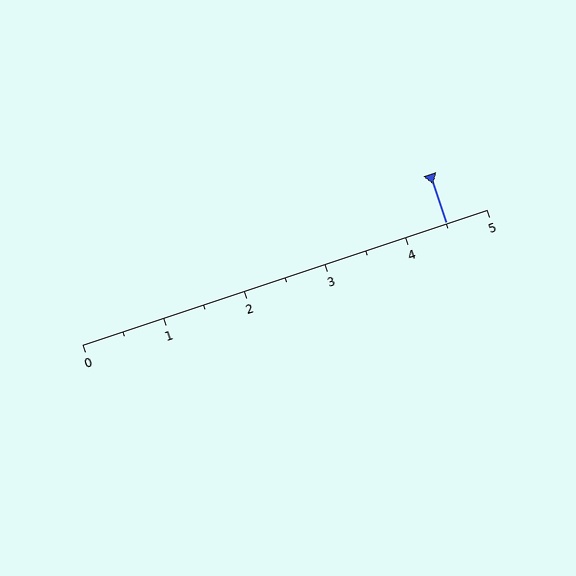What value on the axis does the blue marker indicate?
The marker indicates approximately 4.5.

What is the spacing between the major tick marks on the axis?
The major ticks are spaced 1 apart.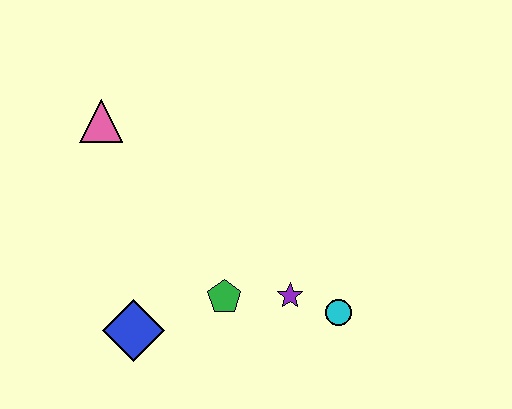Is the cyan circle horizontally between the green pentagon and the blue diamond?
No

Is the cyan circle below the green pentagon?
Yes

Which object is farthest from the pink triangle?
The cyan circle is farthest from the pink triangle.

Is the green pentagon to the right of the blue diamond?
Yes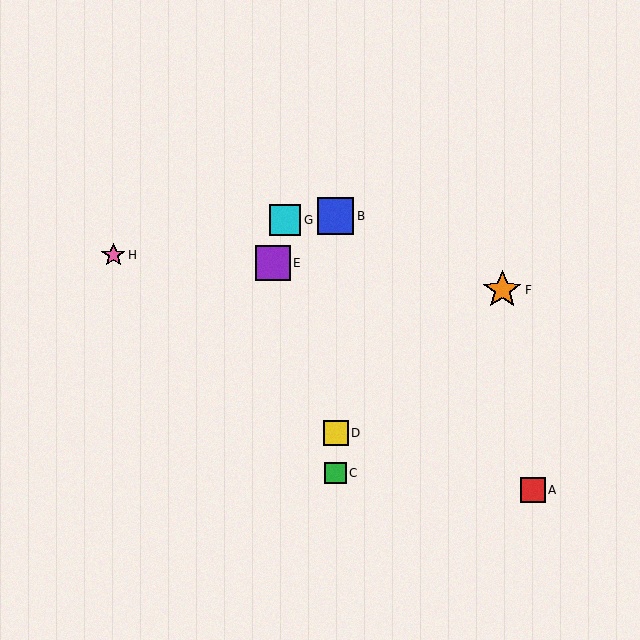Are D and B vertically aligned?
Yes, both are at x≈336.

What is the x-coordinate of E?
Object E is at x≈273.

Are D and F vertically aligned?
No, D is at x≈336 and F is at x≈502.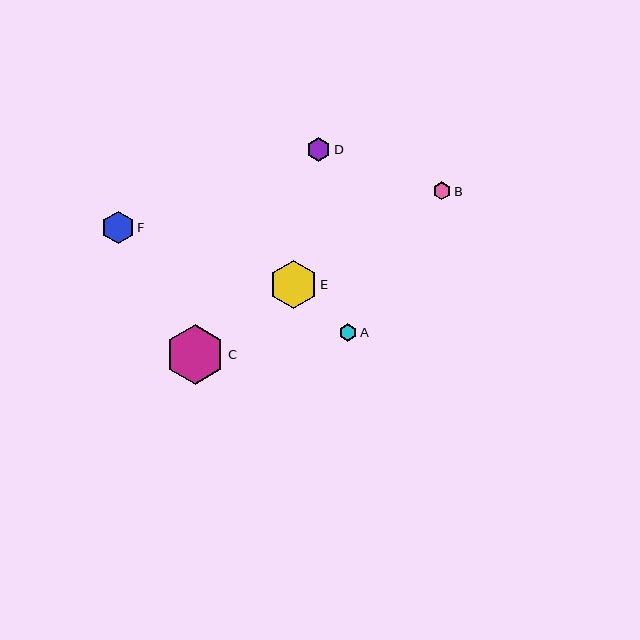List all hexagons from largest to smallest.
From largest to smallest: C, E, F, D, B, A.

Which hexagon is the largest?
Hexagon C is the largest with a size of approximately 60 pixels.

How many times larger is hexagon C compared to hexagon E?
Hexagon C is approximately 1.2 times the size of hexagon E.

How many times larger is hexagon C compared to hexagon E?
Hexagon C is approximately 1.2 times the size of hexagon E.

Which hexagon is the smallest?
Hexagon A is the smallest with a size of approximately 17 pixels.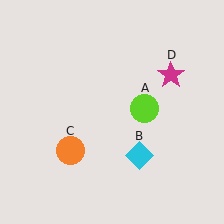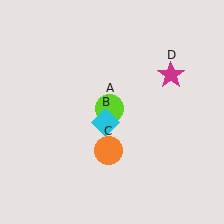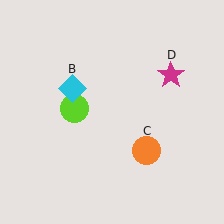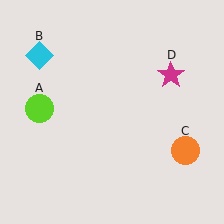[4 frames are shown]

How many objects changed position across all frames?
3 objects changed position: lime circle (object A), cyan diamond (object B), orange circle (object C).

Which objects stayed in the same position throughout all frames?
Magenta star (object D) remained stationary.